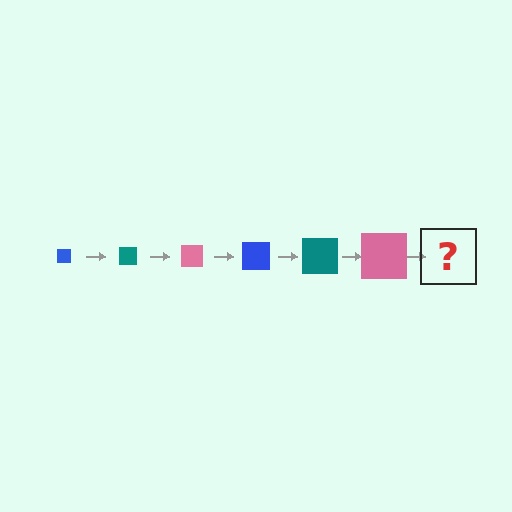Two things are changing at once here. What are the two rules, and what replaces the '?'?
The two rules are that the square grows larger each step and the color cycles through blue, teal, and pink. The '?' should be a blue square, larger than the previous one.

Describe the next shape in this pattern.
It should be a blue square, larger than the previous one.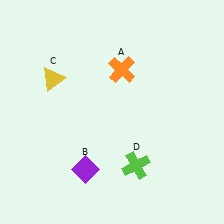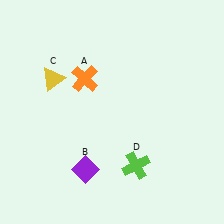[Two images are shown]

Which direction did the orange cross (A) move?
The orange cross (A) moved left.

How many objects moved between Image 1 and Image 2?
1 object moved between the two images.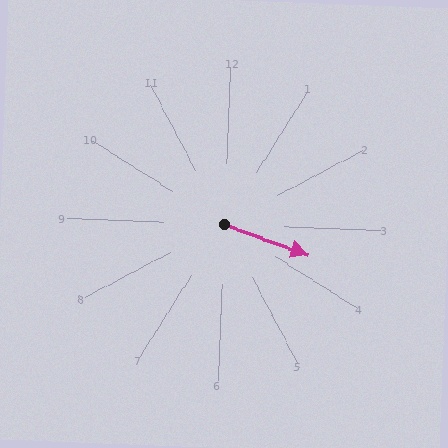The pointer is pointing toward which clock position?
Roughly 4 o'clock.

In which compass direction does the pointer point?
East.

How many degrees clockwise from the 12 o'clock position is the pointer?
Approximately 108 degrees.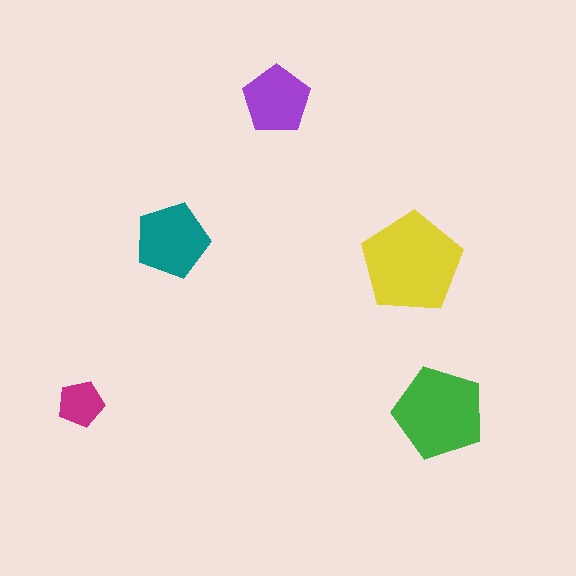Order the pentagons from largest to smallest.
the yellow one, the green one, the teal one, the purple one, the magenta one.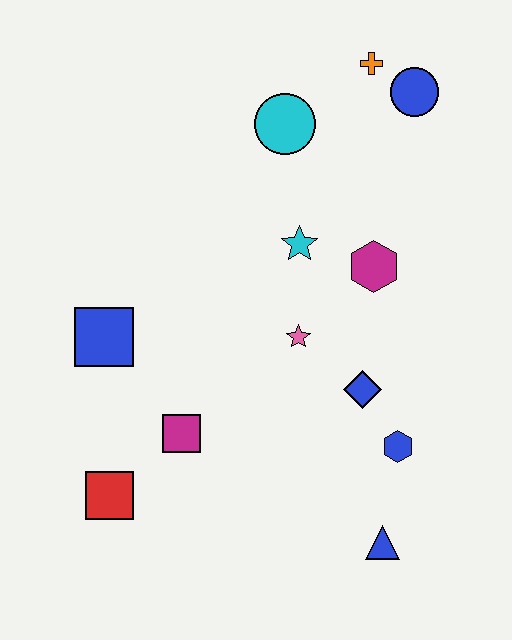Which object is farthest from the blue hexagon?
The orange cross is farthest from the blue hexagon.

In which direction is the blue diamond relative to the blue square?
The blue diamond is to the right of the blue square.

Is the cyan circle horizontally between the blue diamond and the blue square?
Yes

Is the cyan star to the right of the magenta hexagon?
No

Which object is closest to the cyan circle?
The orange cross is closest to the cyan circle.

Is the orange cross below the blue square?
No